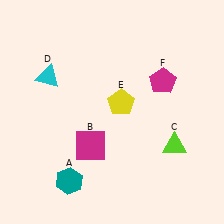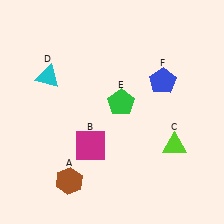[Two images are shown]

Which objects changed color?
A changed from teal to brown. E changed from yellow to green. F changed from magenta to blue.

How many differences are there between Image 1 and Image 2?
There are 3 differences between the two images.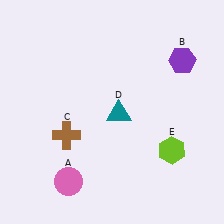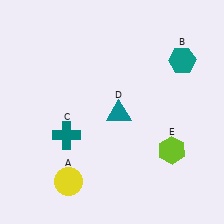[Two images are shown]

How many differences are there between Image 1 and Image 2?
There are 3 differences between the two images.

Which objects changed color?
A changed from pink to yellow. B changed from purple to teal. C changed from brown to teal.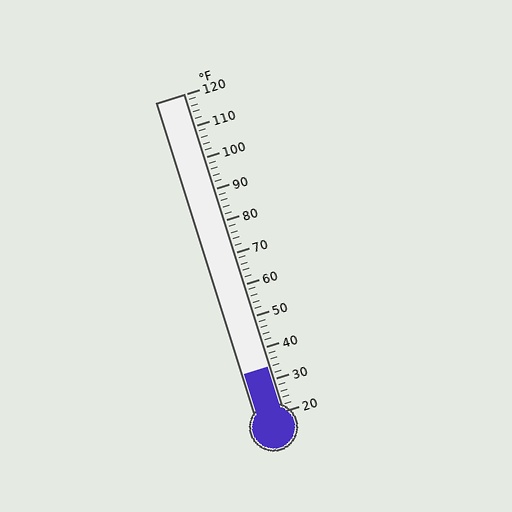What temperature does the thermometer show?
The thermometer shows approximately 34°F.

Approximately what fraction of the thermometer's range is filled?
The thermometer is filled to approximately 15% of its range.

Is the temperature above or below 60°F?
The temperature is below 60°F.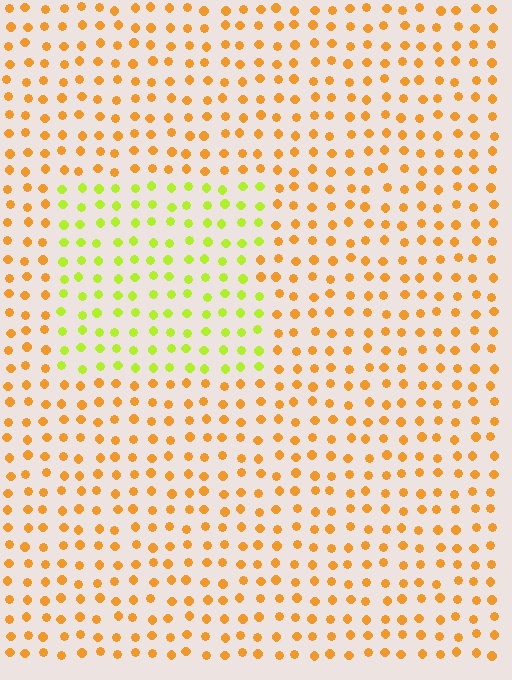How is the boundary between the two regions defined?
The boundary is defined purely by a slight shift in hue (about 46 degrees). Spacing, size, and orientation are identical on both sides.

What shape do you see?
I see a rectangle.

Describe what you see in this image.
The image is filled with small orange elements in a uniform arrangement. A rectangle-shaped region is visible where the elements are tinted to a slightly different hue, forming a subtle color boundary.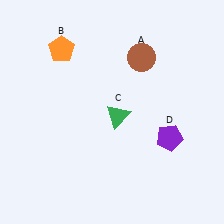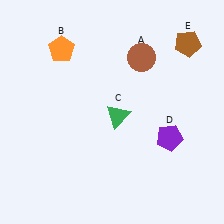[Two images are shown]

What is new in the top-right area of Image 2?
A brown pentagon (E) was added in the top-right area of Image 2.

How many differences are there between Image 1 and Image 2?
There is 1 difference between the two images.